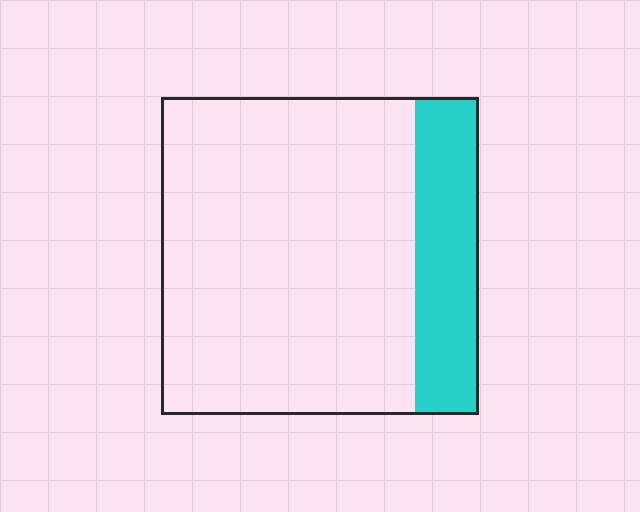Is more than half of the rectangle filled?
No.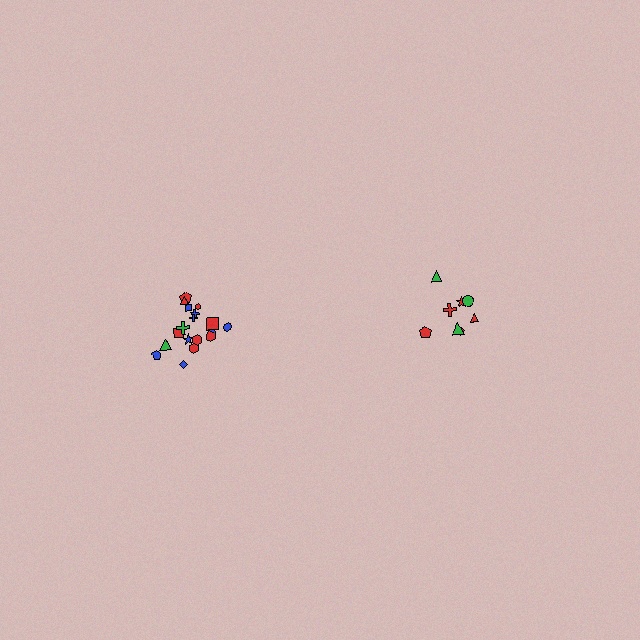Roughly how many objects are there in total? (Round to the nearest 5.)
Roughly 25 objects in total.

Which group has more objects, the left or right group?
The left group.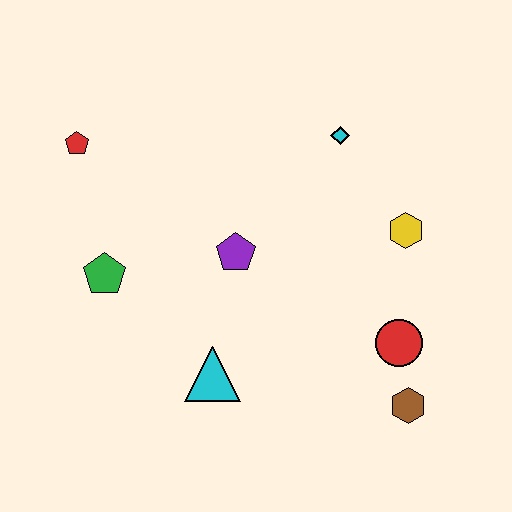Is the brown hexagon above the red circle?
No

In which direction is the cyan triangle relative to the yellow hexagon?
The cyan triangle is to the left of the yellow hexagon.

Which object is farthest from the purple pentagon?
The brown hexagon is farthest from the purple pentagon.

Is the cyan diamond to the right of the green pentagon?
Yes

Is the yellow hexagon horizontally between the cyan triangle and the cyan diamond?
No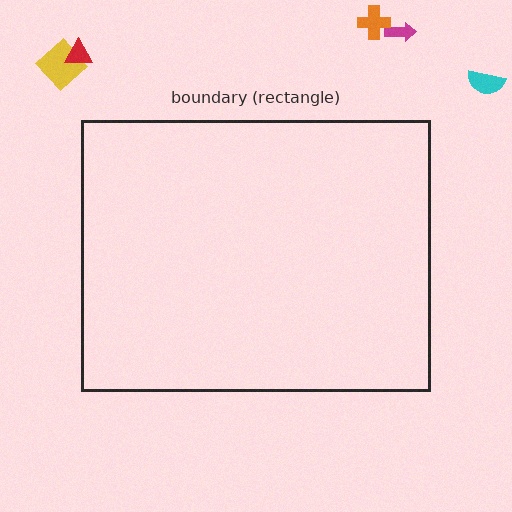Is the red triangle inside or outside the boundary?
Outside.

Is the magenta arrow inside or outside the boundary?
Outside.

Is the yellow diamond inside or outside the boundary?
Outside.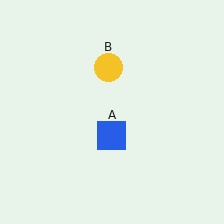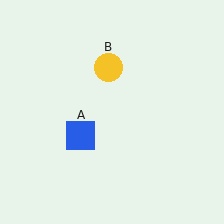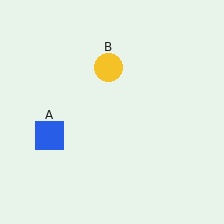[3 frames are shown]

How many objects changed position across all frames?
1 object changed position: blue square (object A).